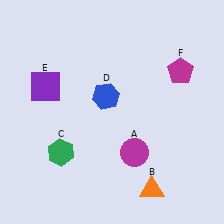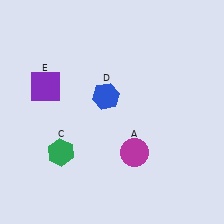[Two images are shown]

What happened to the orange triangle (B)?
The orange triangle (B) was removed in Image 2. It was in the bottom-right area of Image 1.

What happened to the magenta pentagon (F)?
The magenta pentagon (F) was removed in Image 2. It was in the top-right area of Image 1.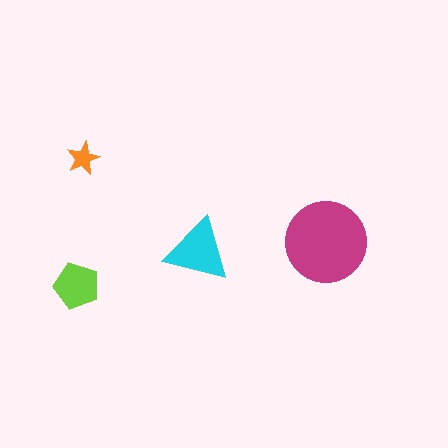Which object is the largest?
The magenta circle.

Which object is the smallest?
The orange star.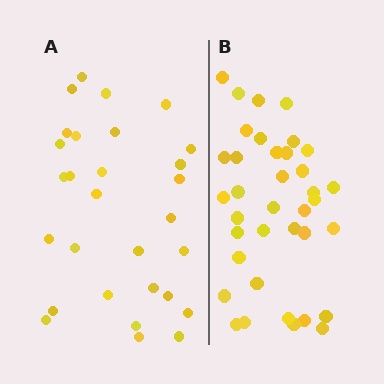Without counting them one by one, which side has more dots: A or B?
Region B (the right region) has more dots.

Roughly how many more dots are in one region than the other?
Region B has roughly 8 or so more dots than region A.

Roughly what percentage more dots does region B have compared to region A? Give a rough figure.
About 30% more.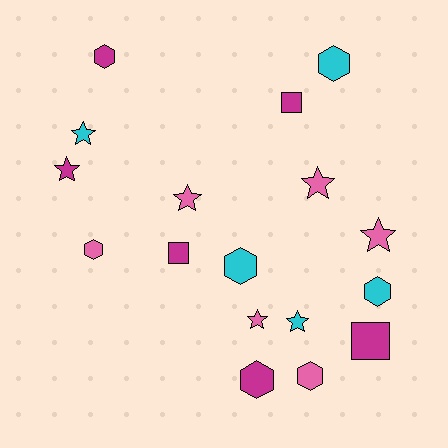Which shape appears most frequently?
Hexagon, with 7 objects.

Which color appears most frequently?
Magenta, with 6 objects.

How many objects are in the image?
There are 17 objects.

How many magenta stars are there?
There is 1 magenta star.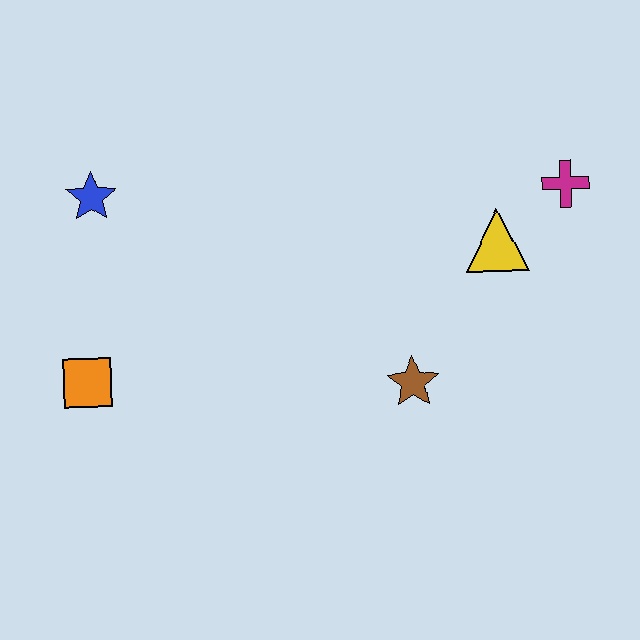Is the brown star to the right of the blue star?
Yes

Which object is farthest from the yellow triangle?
The orange square is farthest from the yellow triangle.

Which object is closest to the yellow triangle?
The magenta cross is closest to the yellow triangle.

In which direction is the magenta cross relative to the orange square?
The magenta cross is to the right of the orange square.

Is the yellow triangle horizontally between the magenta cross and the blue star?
Yes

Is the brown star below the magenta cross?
Yes